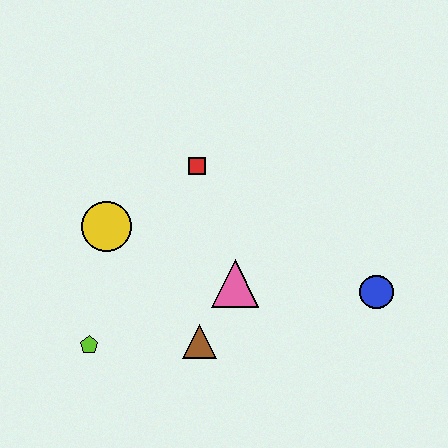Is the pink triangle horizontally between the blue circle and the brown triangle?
Yes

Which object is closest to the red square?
The yellow circle is closest to the red square.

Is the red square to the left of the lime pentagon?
No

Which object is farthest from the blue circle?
The lime pentagon is farthest from the blue circle.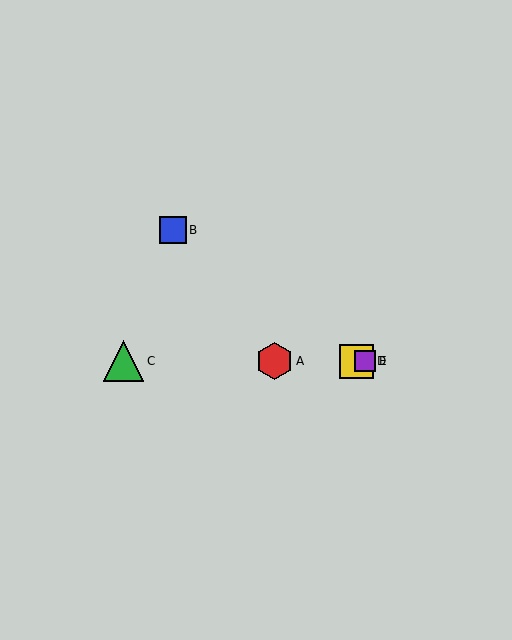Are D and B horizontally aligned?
No, D is at y≈361 and B is at y≈230.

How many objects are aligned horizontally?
4 objects (A, C, D, E) are aligned horizontally.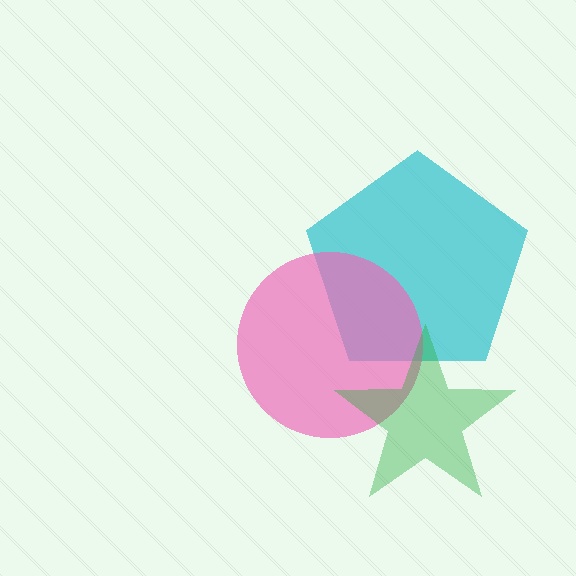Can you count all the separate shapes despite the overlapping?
Yes, there are 3 separate shapes.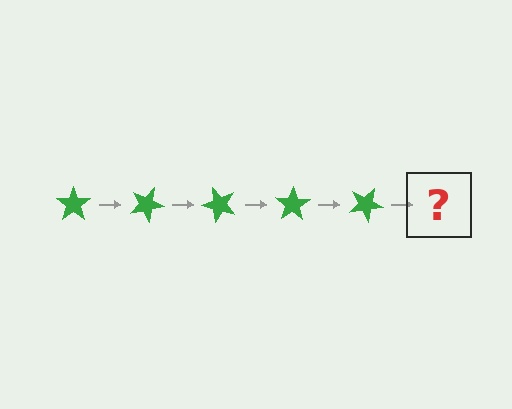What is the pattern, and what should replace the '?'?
The pattern is that the star rotates 25 degrees each step. The '?' should be a green star rotated 125 degrees.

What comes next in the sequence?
The next element should be a green star rotated 125 degrees.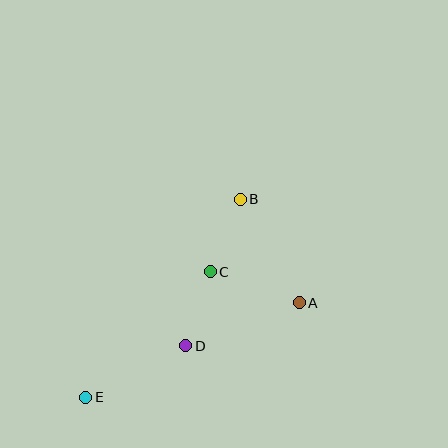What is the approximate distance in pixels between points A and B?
The distance between A and B is approximately 119 pixels.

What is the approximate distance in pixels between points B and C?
The distance between B and C is approximately 78 pixels.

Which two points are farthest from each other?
Points B and E are farthest from each other.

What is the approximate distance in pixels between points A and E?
The distance between A and E is approximately 233 pixels.